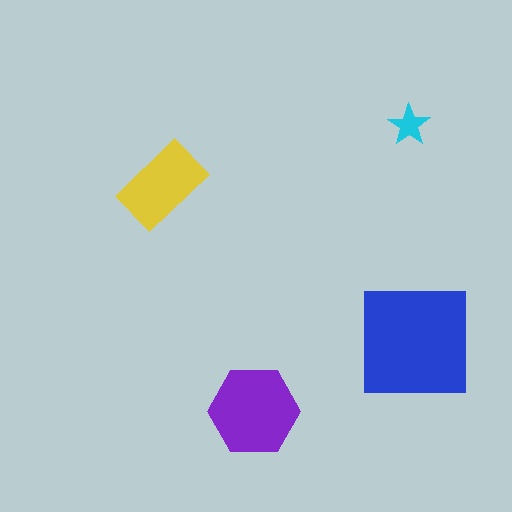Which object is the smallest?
The cyan star.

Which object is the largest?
The blue square.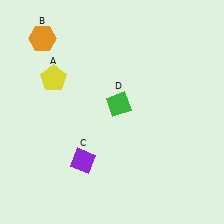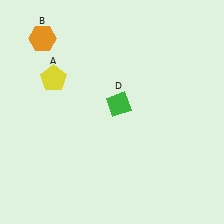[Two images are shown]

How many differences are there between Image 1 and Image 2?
There is 1 difference between the two images.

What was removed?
The purple diamond (C) was removed in Image 2.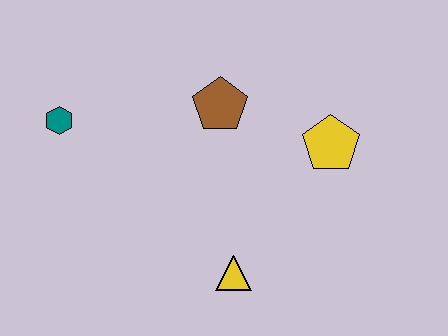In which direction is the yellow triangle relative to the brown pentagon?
The yellow triangle is below the brown pentagon.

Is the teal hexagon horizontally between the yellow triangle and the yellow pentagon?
No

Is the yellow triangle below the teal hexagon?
Yes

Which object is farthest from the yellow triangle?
The teal hexagon is farthest from the yellow triangle.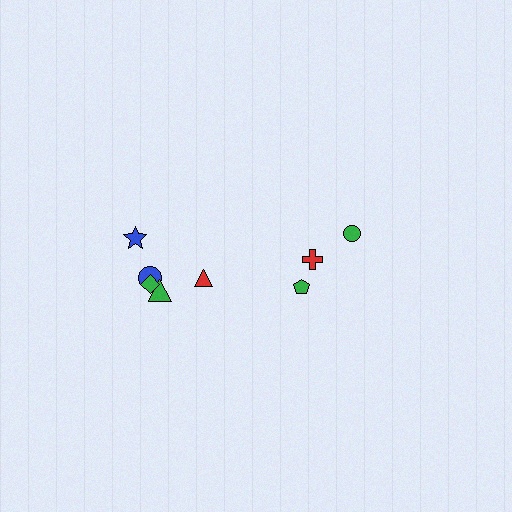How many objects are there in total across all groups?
There are 8 objects.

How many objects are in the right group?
There are 3 objects.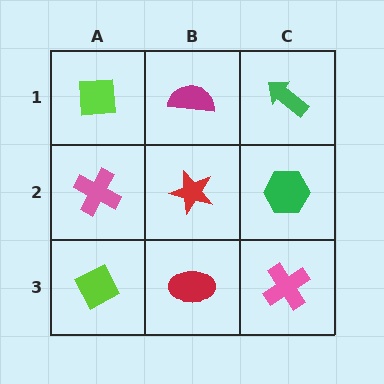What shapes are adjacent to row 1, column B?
A red star (row 2, column B), a lime square (row 1, column A), a green arrow (row 1, column C).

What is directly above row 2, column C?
A green arrow.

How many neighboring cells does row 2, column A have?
3.